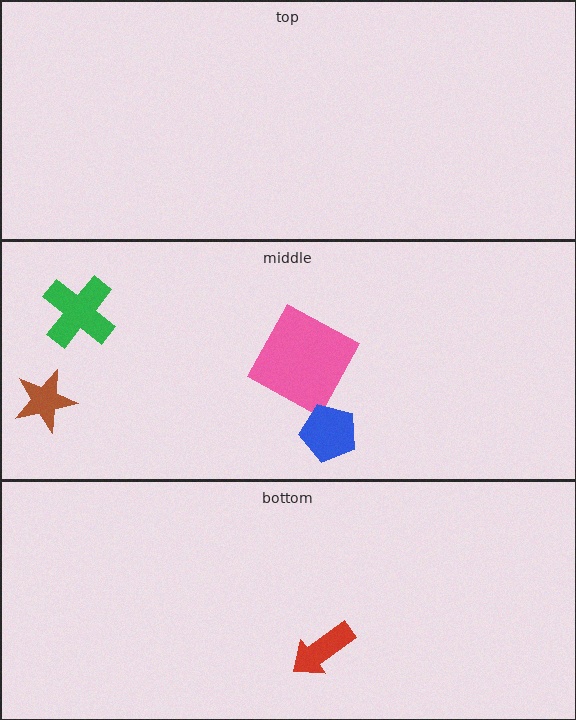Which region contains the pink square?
The middle region.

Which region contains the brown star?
The middle region.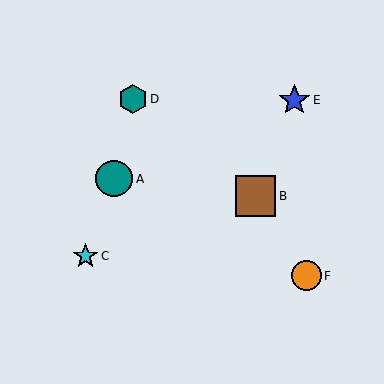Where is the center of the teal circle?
The center of the teal circle is at (114, 179).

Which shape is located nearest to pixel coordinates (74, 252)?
The cyan star (labeled C) at (86, 256) is nearest to that location.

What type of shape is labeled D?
Shape D is a teal hexagon.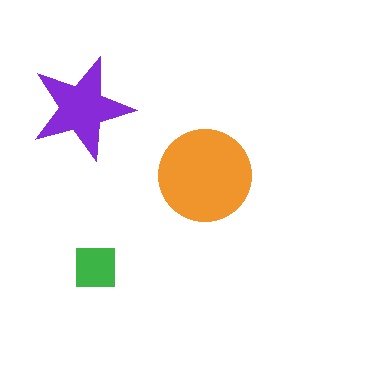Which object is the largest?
The orange circle.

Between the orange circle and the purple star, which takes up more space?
The orange circle.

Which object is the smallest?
The green square.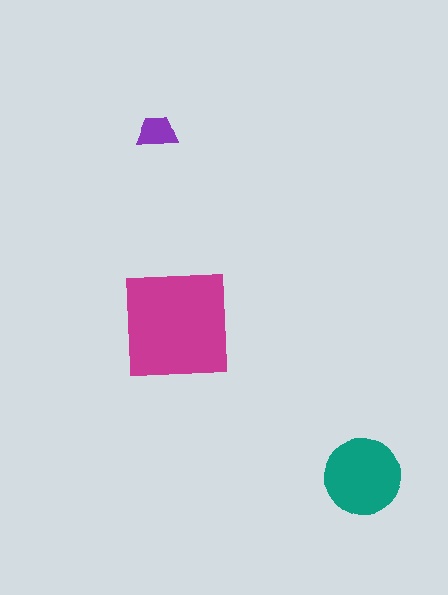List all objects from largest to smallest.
The magenta square, the teal circle, the purple trapezoid.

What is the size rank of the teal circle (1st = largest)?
2nd.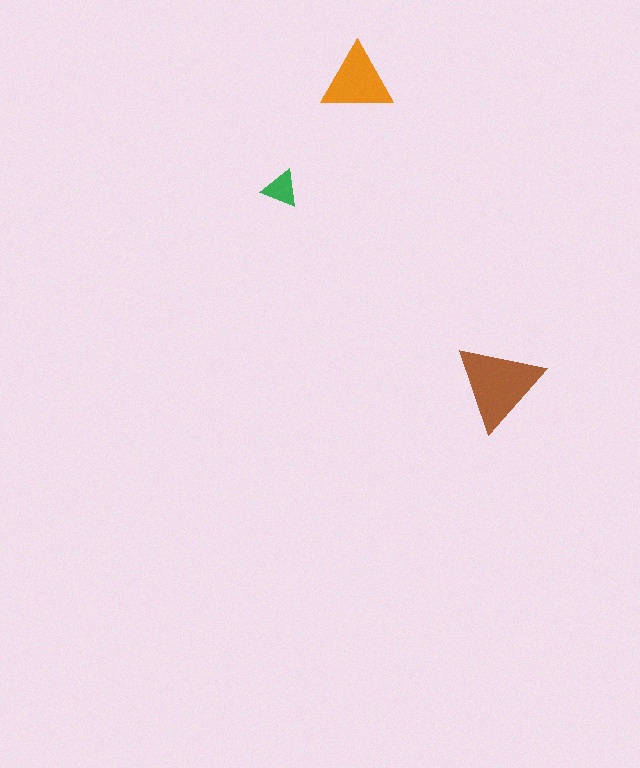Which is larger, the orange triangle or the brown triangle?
The brown one.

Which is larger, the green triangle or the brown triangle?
The brown one.